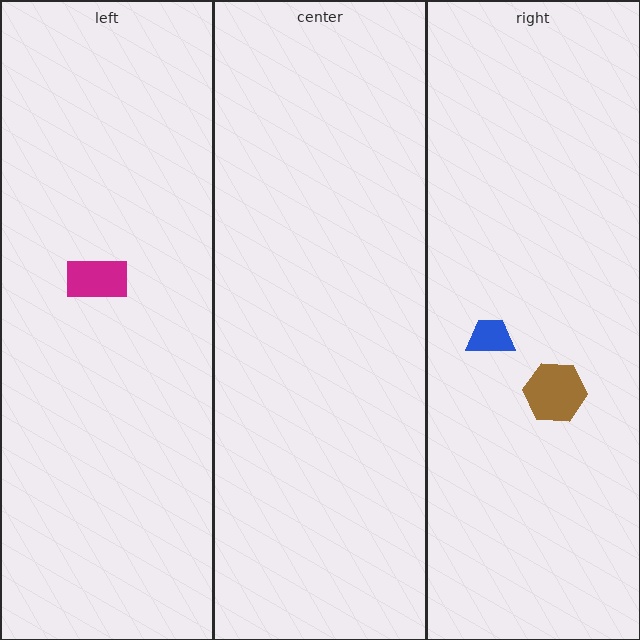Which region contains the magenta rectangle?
The left region.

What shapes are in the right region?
The blue trapezoid, the brown hexagon.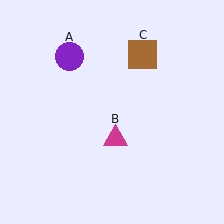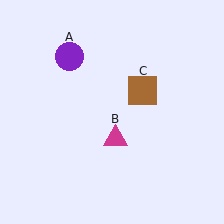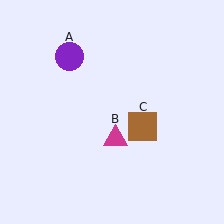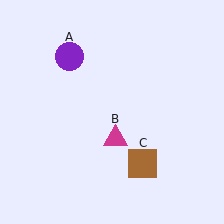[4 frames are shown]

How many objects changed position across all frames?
1 object changed position: brown square (object C).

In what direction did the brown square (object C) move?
The brown square (object C) moved down.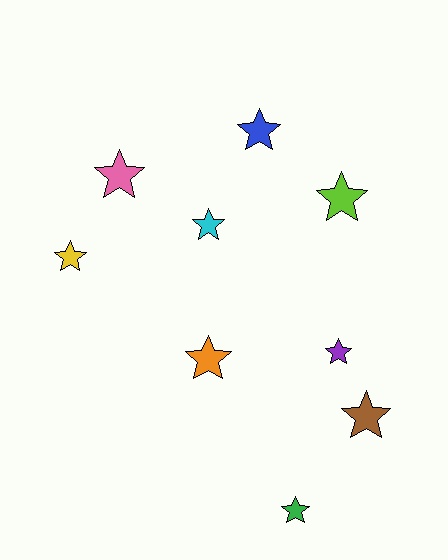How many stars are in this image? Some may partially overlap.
There are 9 stars.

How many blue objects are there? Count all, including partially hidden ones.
There is 1 blue object.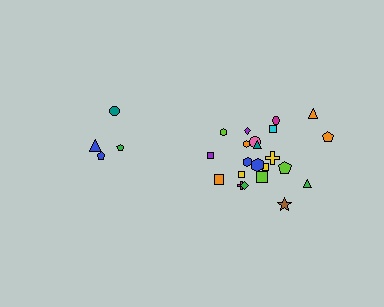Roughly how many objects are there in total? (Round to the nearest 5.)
Roughly 25 objects in total.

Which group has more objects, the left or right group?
The right group.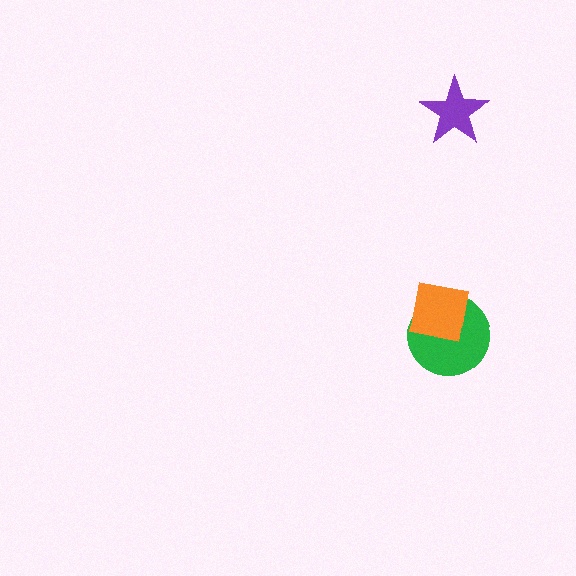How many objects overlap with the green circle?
1 object overlaps with the green circle.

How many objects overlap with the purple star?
0 objects overlap with the purple star.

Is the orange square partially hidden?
No, no other shape covers it.